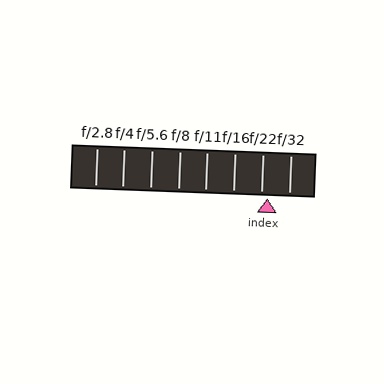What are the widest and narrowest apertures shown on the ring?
The widest aperture shown is f/2.8 and the narrowest is f/32.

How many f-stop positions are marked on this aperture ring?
There are 8 f-stop positions marked.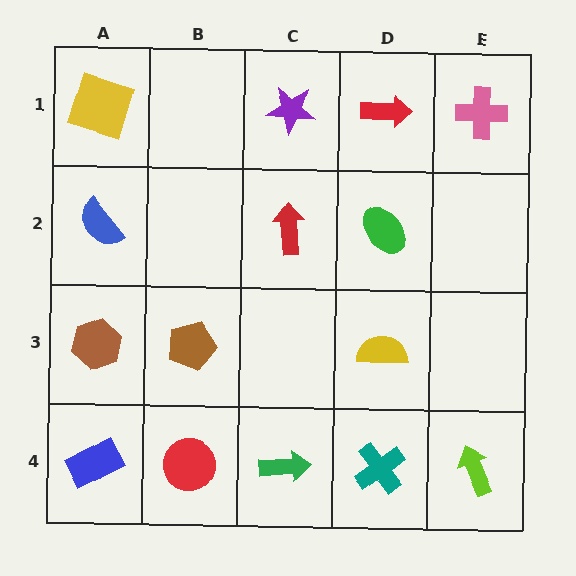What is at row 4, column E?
A lime arrow.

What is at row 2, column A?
A blue semicircle.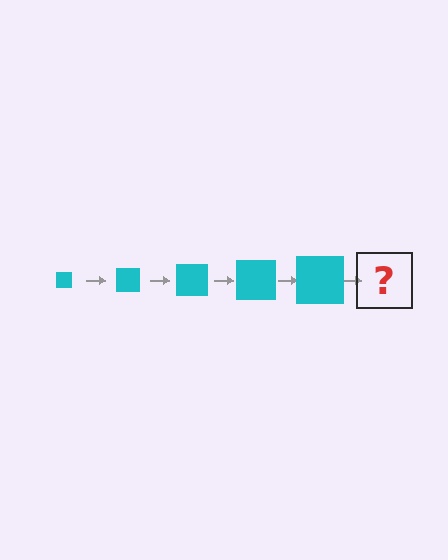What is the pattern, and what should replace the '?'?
The pattern is that the square gets progressively larger each step. The '?' should be a cyan square, larger than the previous one.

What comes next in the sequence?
The next element should be a cyan square, larger than the previous one.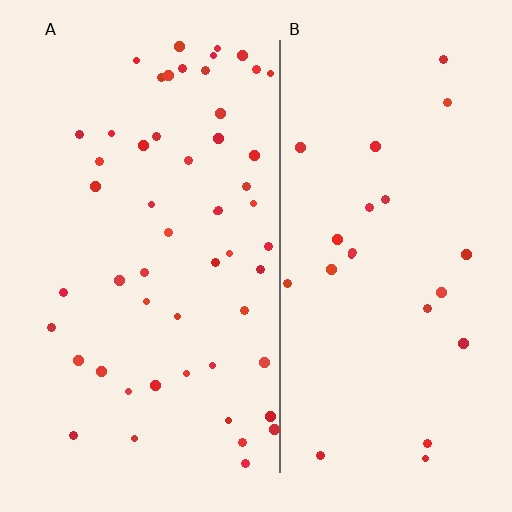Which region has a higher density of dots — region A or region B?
A (the left).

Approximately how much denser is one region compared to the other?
Approximately 2.3× — region A over region B.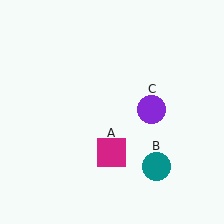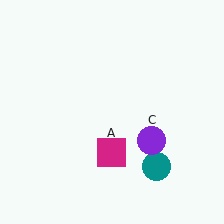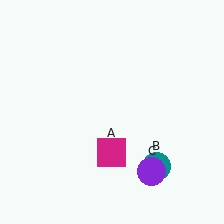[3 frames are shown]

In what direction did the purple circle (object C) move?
The purple circle (object C) moved down.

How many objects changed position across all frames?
1 object changed position: purple circle (object C).